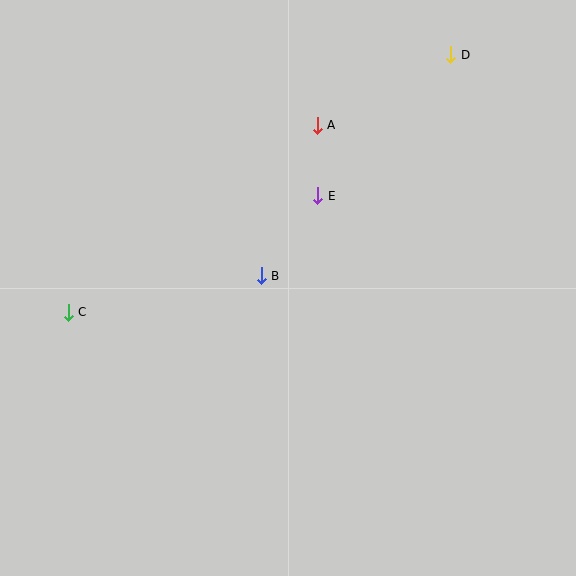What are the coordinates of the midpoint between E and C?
The midpoint between E and C is at (193, 254).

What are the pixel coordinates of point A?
Point A is at (317, 125).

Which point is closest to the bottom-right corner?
Point B is closest to the bottom-right corner.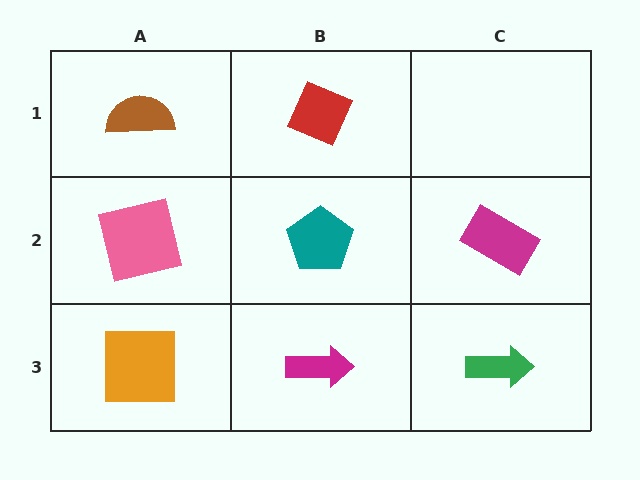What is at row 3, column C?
A green arrow.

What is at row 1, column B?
A red diamond.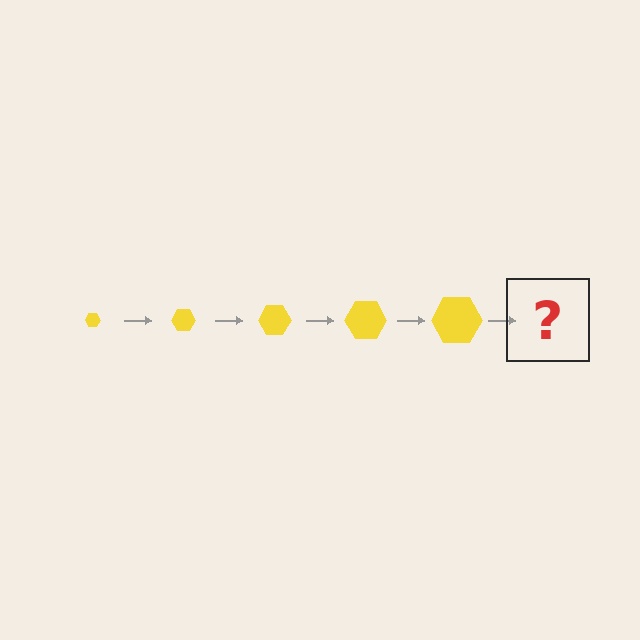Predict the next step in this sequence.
The next step is a yellow hexagon, larger than the previous one.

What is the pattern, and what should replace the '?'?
The pattern is that the hexagon gets progressively larger each step. The '?' should be a yellow hexagon, larger than the previous one.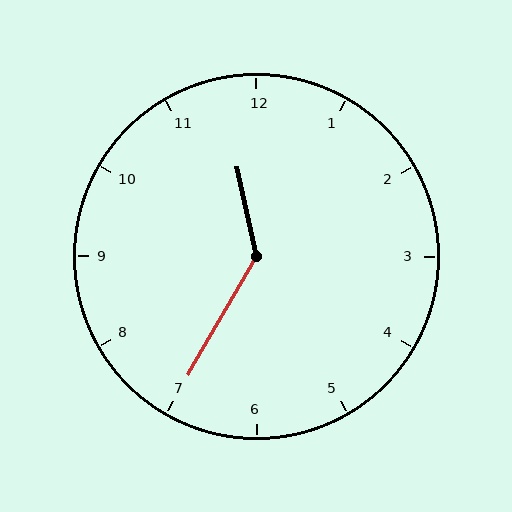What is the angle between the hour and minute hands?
Approximately 138 degrees.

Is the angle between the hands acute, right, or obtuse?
It is obtuse.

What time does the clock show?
11:35.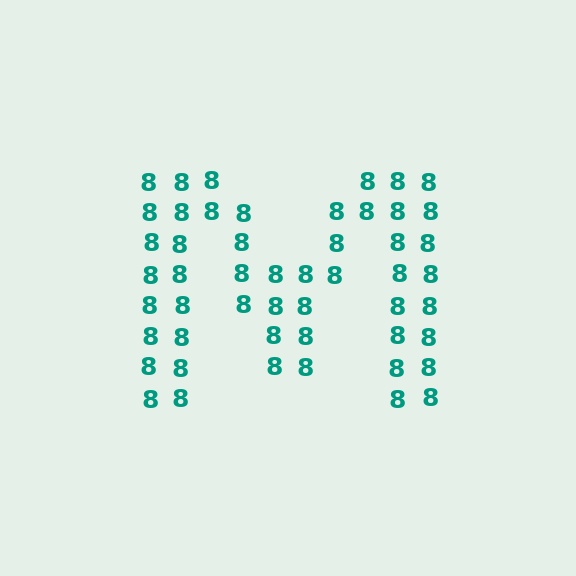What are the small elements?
The small elements are digit 8's.